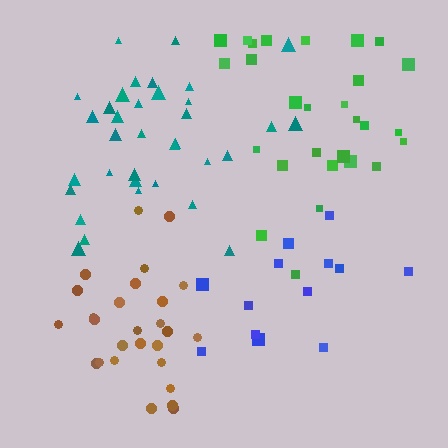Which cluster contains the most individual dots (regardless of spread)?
Teal (35).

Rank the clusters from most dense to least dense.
brown, teal, green, blue.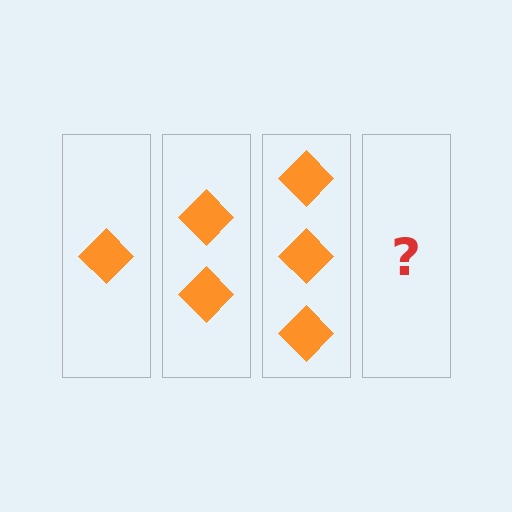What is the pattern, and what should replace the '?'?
The pattern is that each step adds one more diamond. The '?' should be 4 diamonds.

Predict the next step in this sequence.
The next step is 4 diamonds.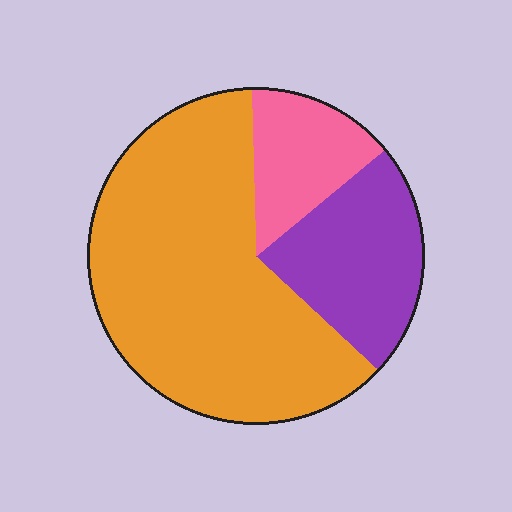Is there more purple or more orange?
Orange.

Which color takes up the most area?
Orange, at roughly 65%.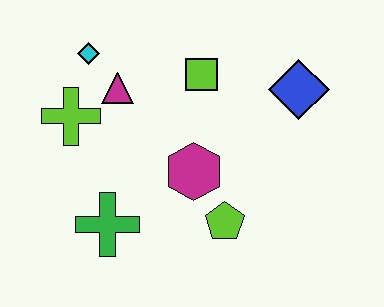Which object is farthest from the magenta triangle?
The blue diamond is farthest from the magenta triangle.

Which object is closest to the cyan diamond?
The magenta triangle is closest to the cyan diamond.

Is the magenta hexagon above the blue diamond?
No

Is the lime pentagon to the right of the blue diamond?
No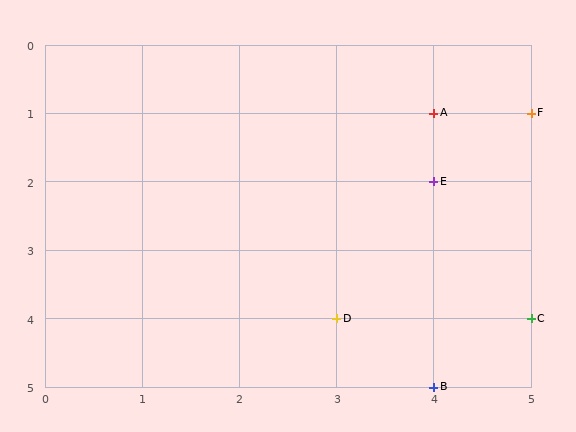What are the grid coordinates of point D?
Point D is at grid coordinates (3, 4).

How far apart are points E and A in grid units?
Points E and A are 1 row apart.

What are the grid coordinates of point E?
Point E is at grid coordinates (4, 2).